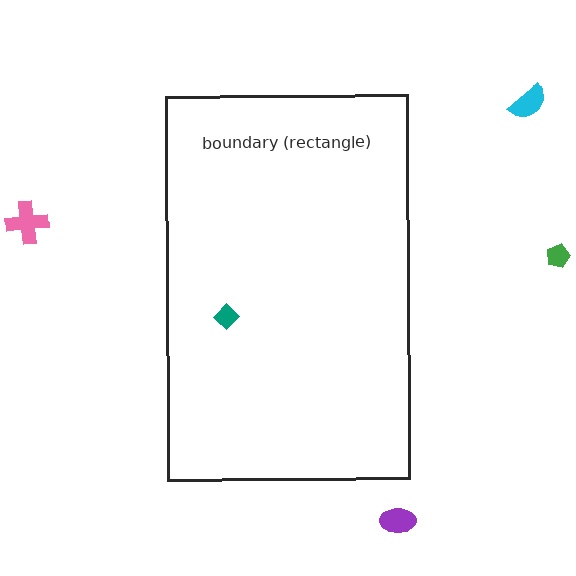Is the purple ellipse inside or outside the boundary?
Outside.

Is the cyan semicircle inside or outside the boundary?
Outside.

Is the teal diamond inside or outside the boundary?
Inside.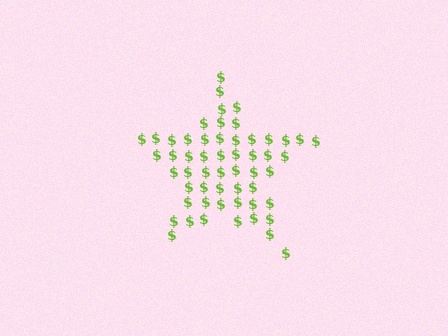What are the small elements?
The small elements are dollar signs.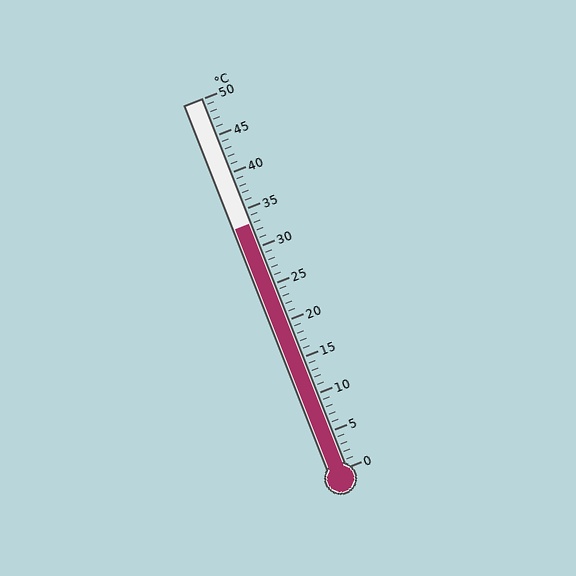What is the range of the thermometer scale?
The thermometer scale ranges from 0°C to 50°C.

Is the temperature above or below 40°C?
The temperature is below 40°C.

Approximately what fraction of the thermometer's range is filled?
The thermometer is filled to approximately 65% of its range.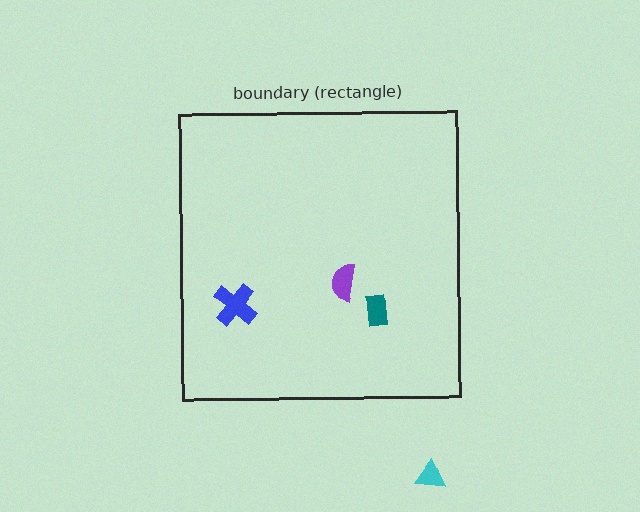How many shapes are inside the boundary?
3 inside, 1 outside.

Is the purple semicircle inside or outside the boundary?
Inside.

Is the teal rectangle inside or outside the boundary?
Inside.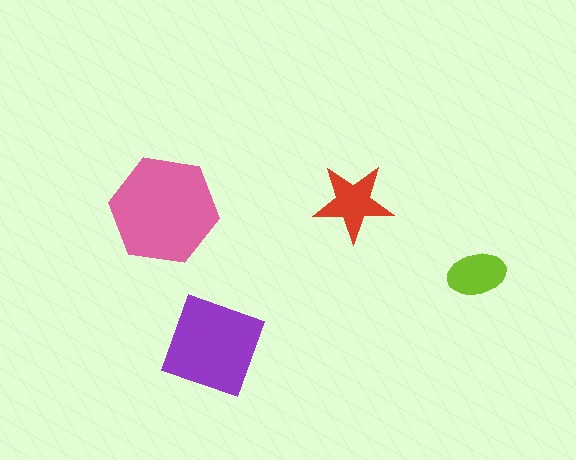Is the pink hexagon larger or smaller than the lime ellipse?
Larger.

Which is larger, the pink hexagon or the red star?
The pink hexagon.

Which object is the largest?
The pink hexagon.